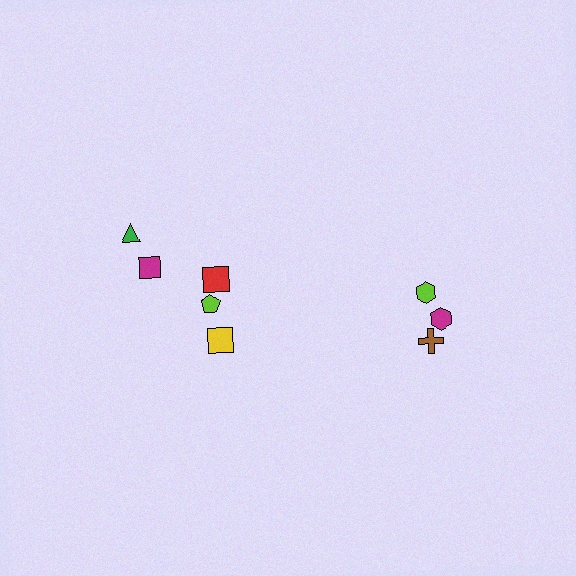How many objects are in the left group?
There are 5 objects.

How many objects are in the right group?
There are 3 objects.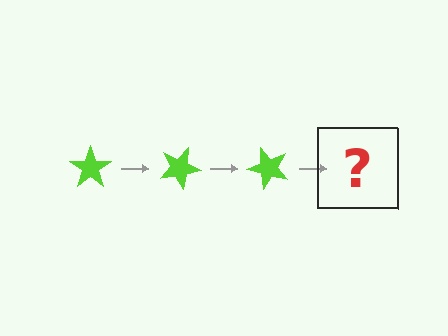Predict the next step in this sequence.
The next step is a lime star rotated 75 degrees.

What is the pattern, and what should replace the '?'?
The pattern is that the star rotates 25 degrees each step. The '?' should be a lime star rotated 75 degrees.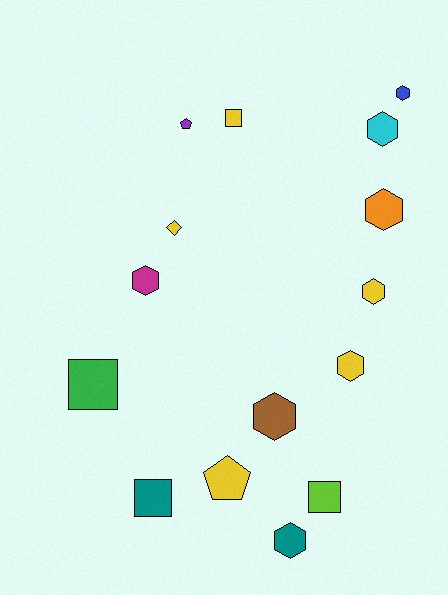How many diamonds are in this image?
There is 1 diamond.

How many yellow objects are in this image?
There are 5 yellow objects.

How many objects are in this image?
There are 15 objects.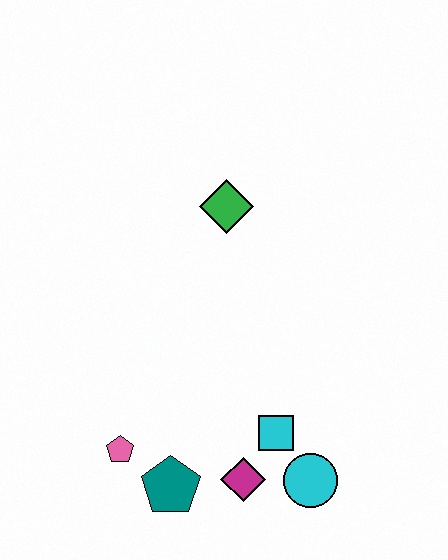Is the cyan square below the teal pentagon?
No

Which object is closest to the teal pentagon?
The pink pentagon is closest to the teal pentagon.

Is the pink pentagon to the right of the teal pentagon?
No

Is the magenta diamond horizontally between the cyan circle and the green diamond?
Yes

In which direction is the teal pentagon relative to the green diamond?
The teal pentagon is below the green diamond.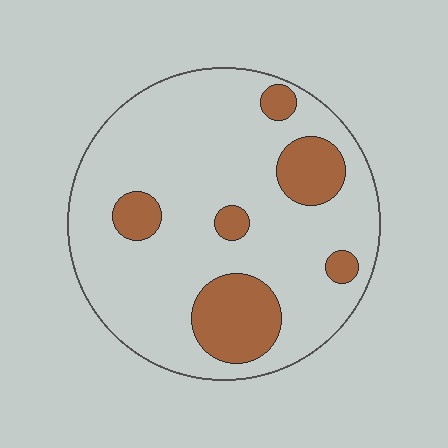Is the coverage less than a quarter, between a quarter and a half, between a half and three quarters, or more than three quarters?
Less than a quarter.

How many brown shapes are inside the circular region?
6.